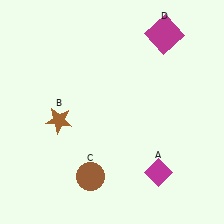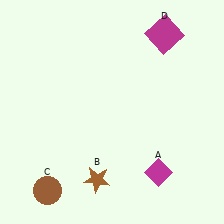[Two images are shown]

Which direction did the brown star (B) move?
The brown star (B) moved down.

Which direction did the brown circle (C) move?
The brown circle (C) moved left.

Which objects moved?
The objects that moved are: the brown star (B), the brown circle (C).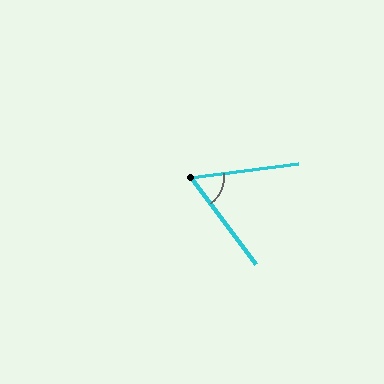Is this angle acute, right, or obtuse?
It is acute.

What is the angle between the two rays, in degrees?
Approximately 61 degrees.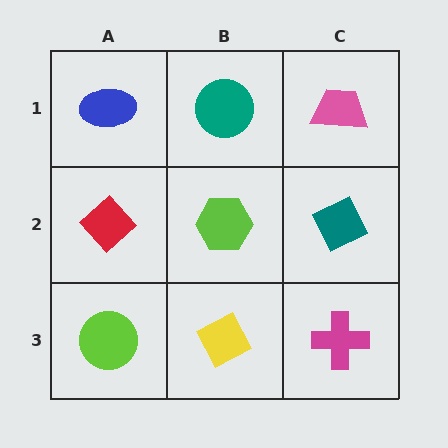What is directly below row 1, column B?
A lime hexagon.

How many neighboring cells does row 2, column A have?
3.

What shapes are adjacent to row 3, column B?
A lime hexagon (row 2, column B), a lime circle (row 3, column A), a magenta cross (row 3, column C).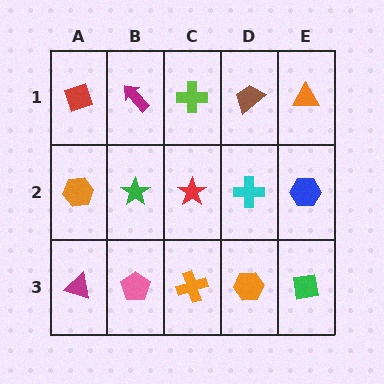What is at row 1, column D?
A brown trapezoid.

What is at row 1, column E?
An orange triangle.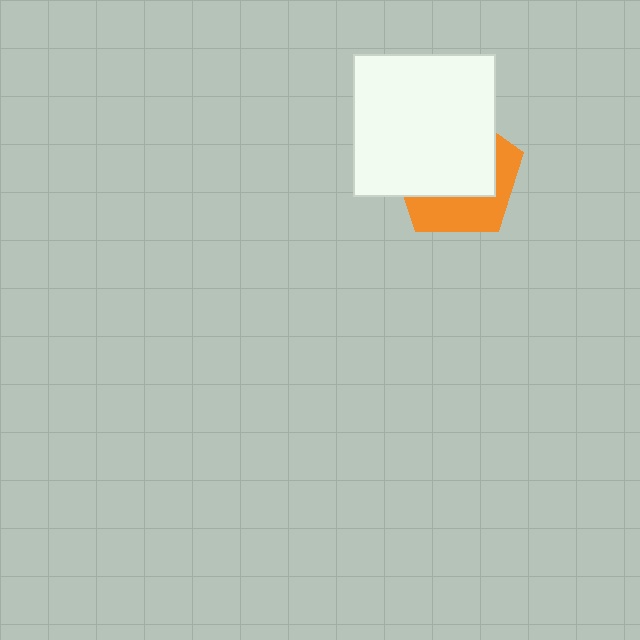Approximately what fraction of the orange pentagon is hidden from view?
Roughly 62% of the orange pentagon is hidden behind the white square.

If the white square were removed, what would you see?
You would see the complete orange pentagon.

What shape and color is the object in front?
The object in front is a white square.